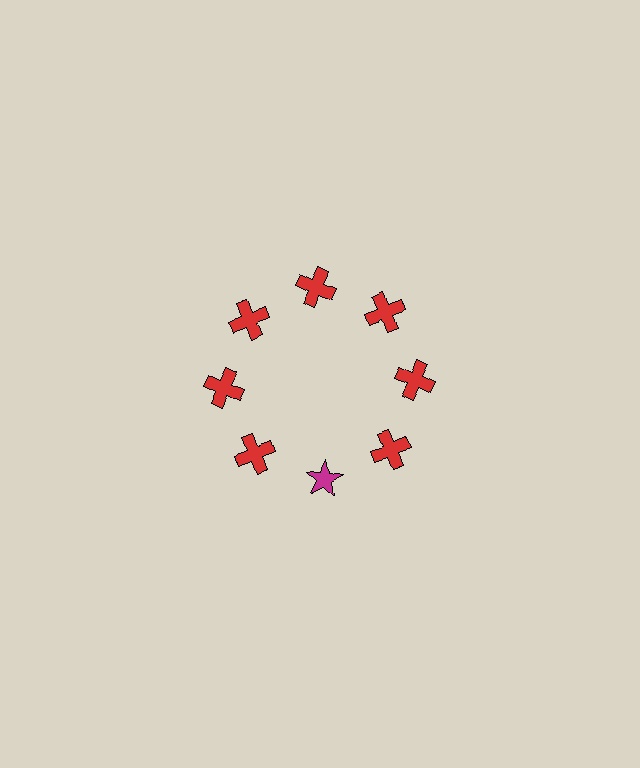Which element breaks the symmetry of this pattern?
The magenta star at roughly the 6 o'clock position breaks the symmetry. All other shapes are red crosses.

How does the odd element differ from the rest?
It differs in both color (magenta instead of red) and shape (star instead of cross).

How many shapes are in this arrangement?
There are 8 shapes arranged in a ring pattern.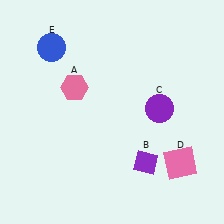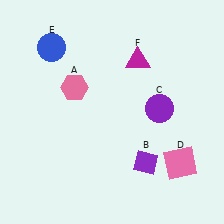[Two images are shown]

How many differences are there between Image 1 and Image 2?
There is 1 difference between the two images.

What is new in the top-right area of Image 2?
A magenta triangle (F) was added in the top-right area of Image 2.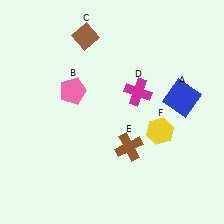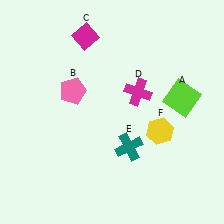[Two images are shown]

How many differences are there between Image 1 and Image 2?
There are 3 differences between the two images.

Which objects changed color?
A changed from blue to lime. C changed from brown to magenta. E changed from brown to teal.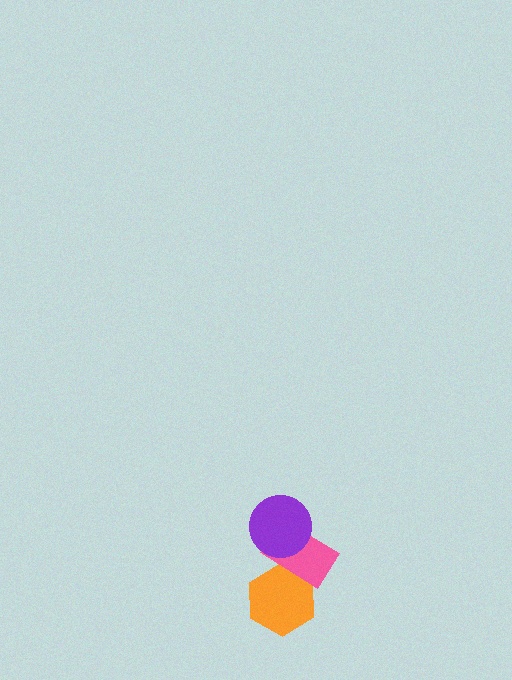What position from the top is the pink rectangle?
The pink rectangle is 2nd from the top.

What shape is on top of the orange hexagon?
The pink rectangle is on top of the orange hexagon.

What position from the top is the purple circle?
The purple circle is 1st from the top.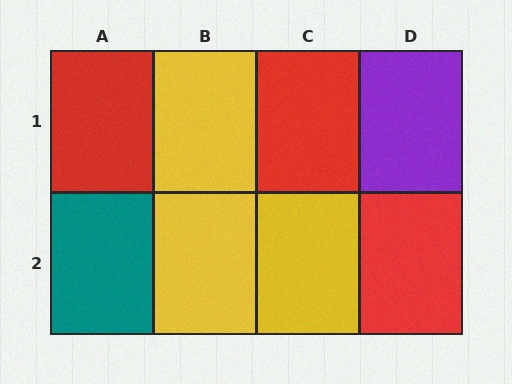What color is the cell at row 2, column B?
Yellow.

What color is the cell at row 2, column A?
Teal.